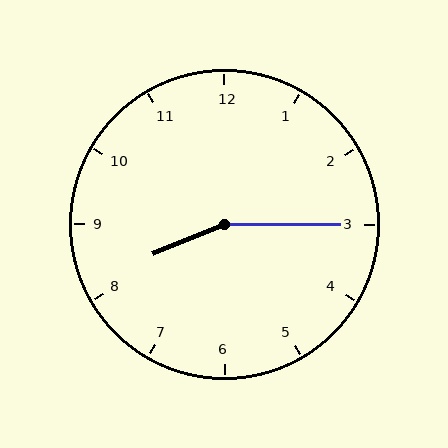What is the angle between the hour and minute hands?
Approximately 158 degrees.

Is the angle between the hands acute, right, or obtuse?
It is obtuse.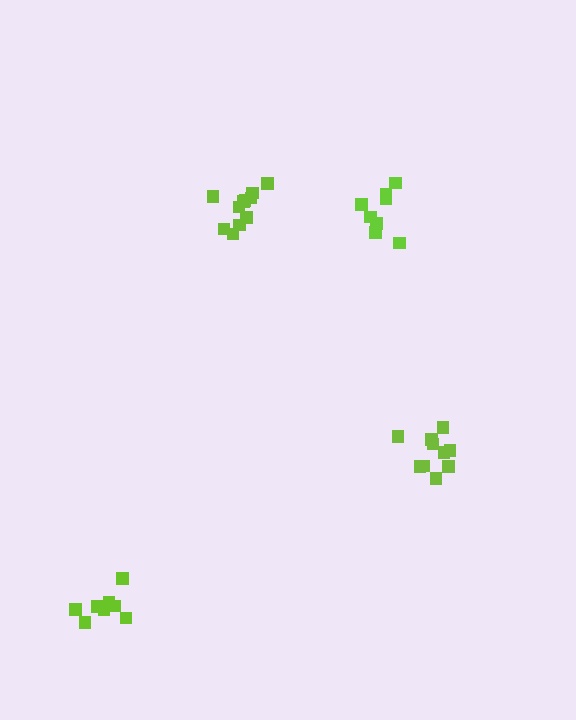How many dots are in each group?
Group 1: 10 dots, Group 2: 11 dots, Group 3: 8 dots, Group 4: 8 dots (37 total).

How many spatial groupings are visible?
There are 4 spatial groupings.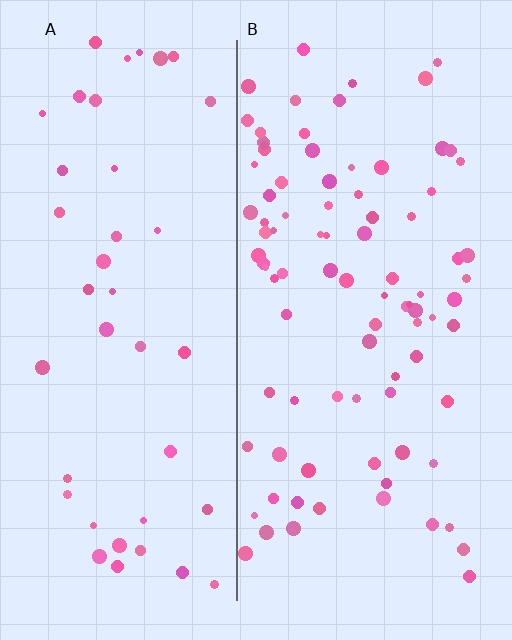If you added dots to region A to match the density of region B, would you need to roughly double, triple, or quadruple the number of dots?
Approximately double.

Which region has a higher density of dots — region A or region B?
B (the right).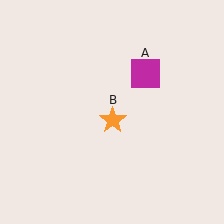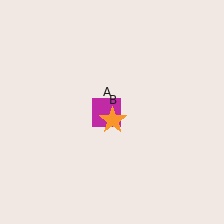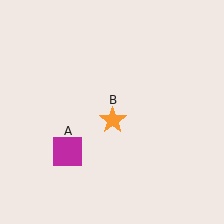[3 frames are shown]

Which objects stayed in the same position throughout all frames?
Orange star (object B) remained stationary.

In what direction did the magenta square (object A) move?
The magenta square (object A) moved down and to the left.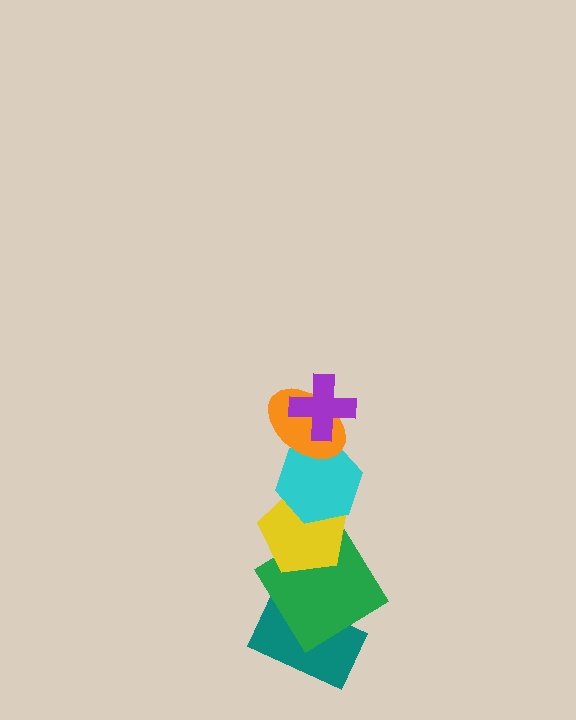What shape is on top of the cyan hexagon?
The orange ellipse is on top of the cyan hexagon.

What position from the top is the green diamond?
The green diamond is 5th from the top.